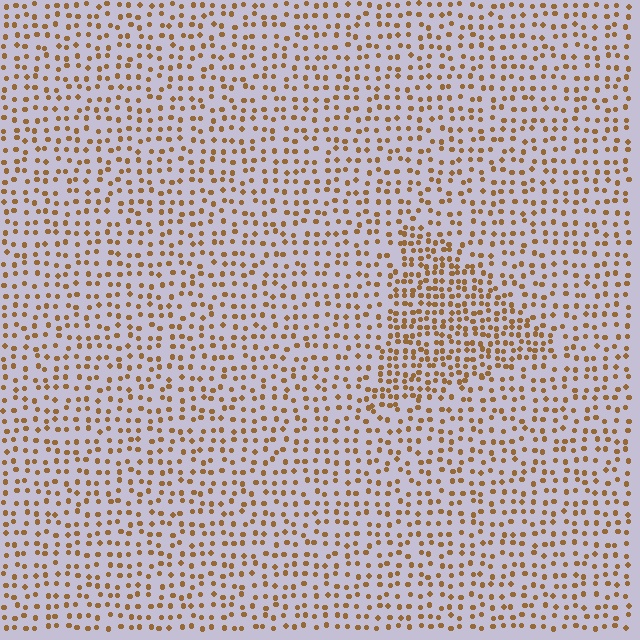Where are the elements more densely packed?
The elements are more densely packed inside the triangle boundary.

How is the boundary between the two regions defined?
The boundary is defined by a change in element density (approximately 1.8x ratio). All elements are the same color, size, and shape.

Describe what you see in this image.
The image contains small brown elements arranged at two different densities. A triangle-shaped region is visible where the elements are more densely packed than the surrounding area.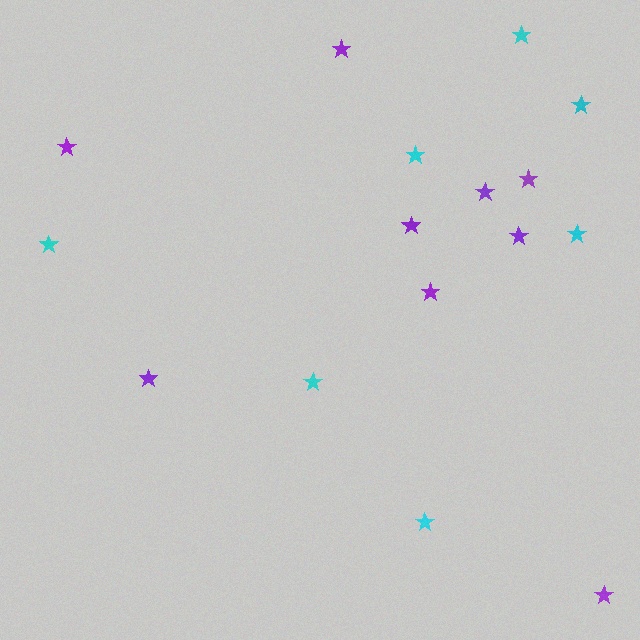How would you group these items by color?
There are 2 groups: one group of cyan stars (7) and one group of purple stars (9).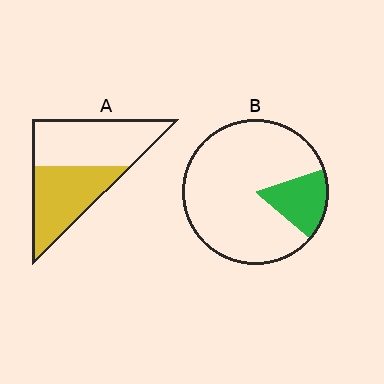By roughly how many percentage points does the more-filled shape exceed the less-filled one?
By roughly 30 percentage points (A over B).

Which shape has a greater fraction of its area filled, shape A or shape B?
Shape A.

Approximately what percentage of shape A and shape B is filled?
A is approximately 45% and B is approximately 15%.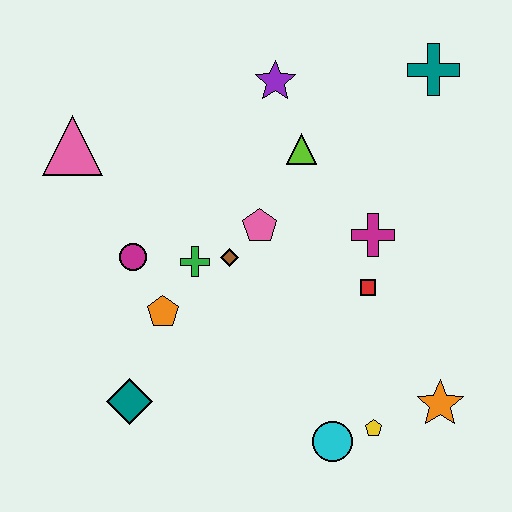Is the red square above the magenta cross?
No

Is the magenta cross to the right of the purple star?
Yes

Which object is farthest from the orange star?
The pink triangle is farthest from the orange star.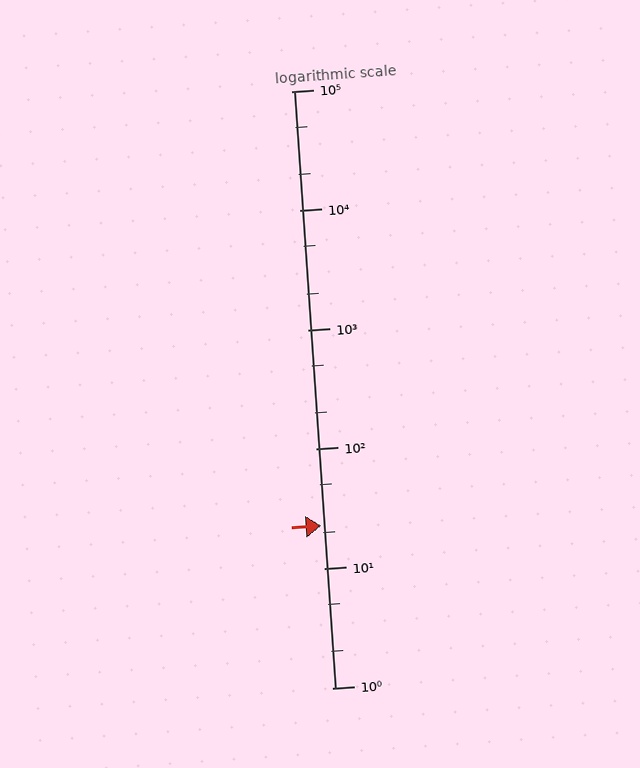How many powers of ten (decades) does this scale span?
The scale spans 5 decades, from 1 to 100000.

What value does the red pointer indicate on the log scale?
The pointer indicates approximately 23.